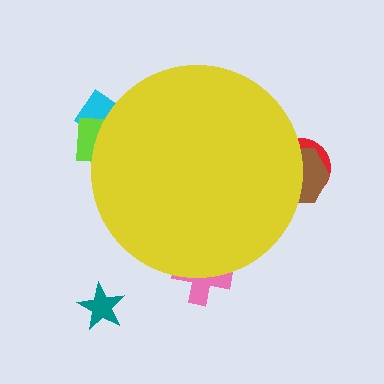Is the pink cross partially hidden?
Yes, the pink cross is partially hidden behind the yellow circle.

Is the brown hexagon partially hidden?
Yes, the brown hexagon is partially hidden behind the yellow circle.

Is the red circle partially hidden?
Yes, the red circle is partially hidden behind the yellow circle.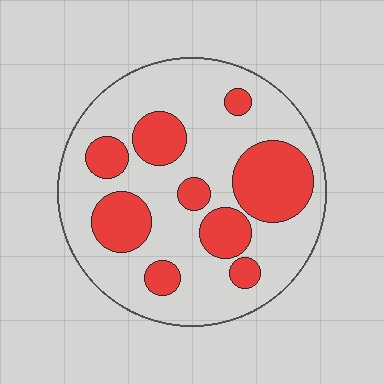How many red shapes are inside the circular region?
9.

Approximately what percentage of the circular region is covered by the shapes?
Approximately 30%.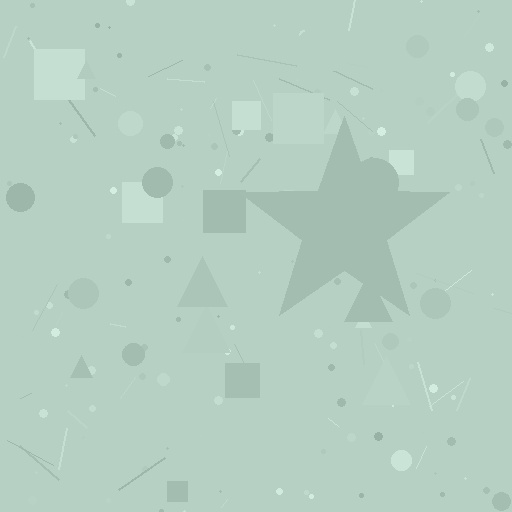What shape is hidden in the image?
A star is hidden in the image.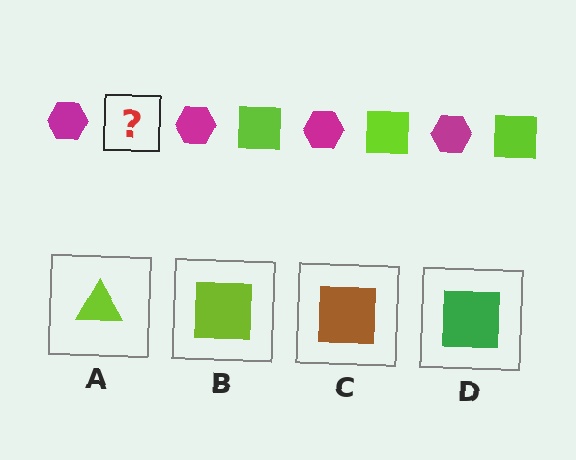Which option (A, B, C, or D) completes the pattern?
B.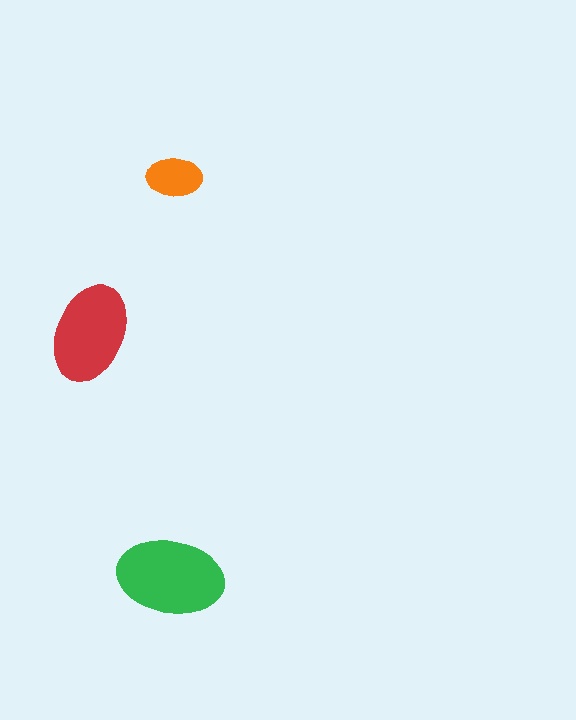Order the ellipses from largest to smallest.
the green one, the red one, the orange one.